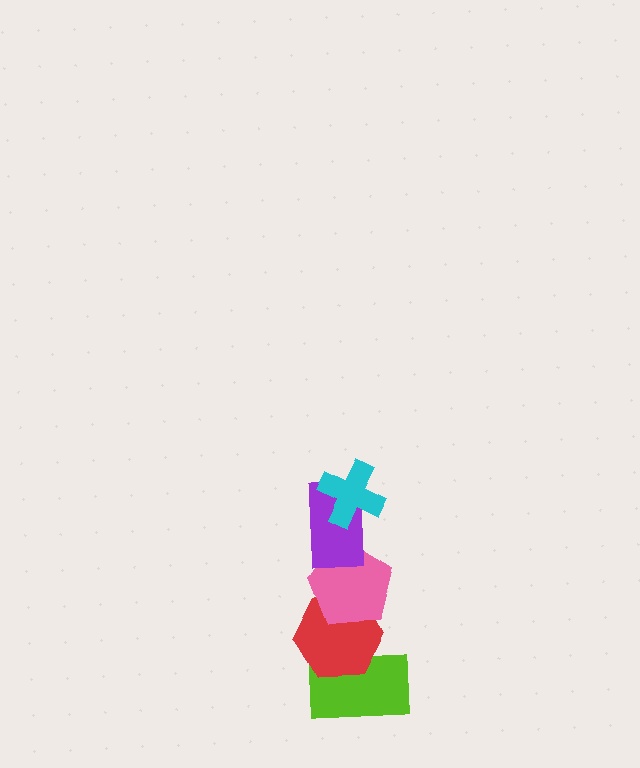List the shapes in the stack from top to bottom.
From top to bottom: the cyan cross, the purple rectangle, the pink pentagon, the red hexagon, the lime rectangle.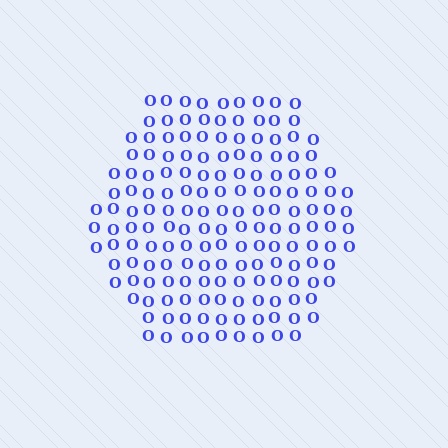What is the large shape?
The large shape is a hexagon.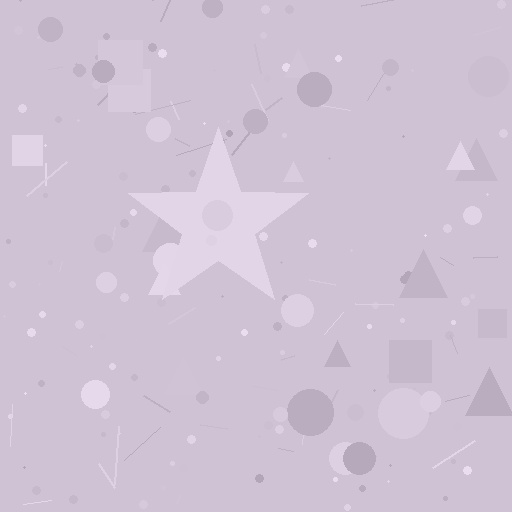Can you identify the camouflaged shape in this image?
The camouflaged shape is a star.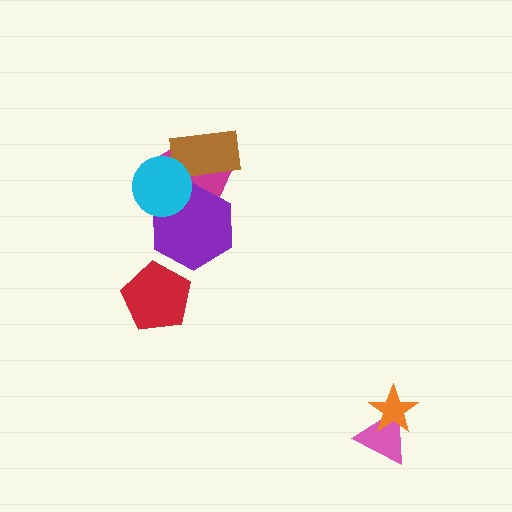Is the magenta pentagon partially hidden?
Yes, it is partially covered by another shape.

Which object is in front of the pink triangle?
The orange star is in front of the pink triangle.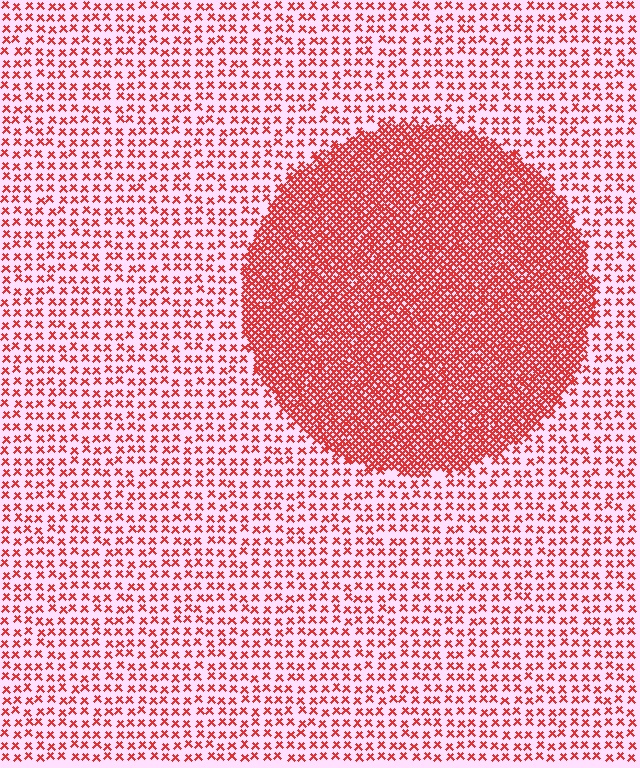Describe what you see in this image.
The image contains small red elements arranged at two different densities. A circle-shaped region is visible where the elements are more densely packed than the surrounding area.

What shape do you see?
I see a circle.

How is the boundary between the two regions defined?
The boundary is defined by a change in element density (approximately 3.0x ratio). All elements are the same color, size, and shape.